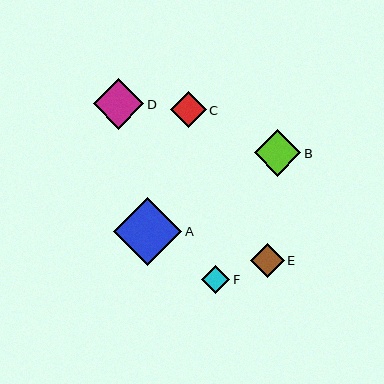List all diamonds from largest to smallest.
From largest to smallest: A, D, B, C, E, F.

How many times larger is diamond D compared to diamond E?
Diamond D is approximately 1.5 times the size of diamond E.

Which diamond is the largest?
Diamond A is the largest with a size of approximately 68 pixels.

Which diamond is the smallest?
Diamond F is the smallest with a size of approximately 28 pixels.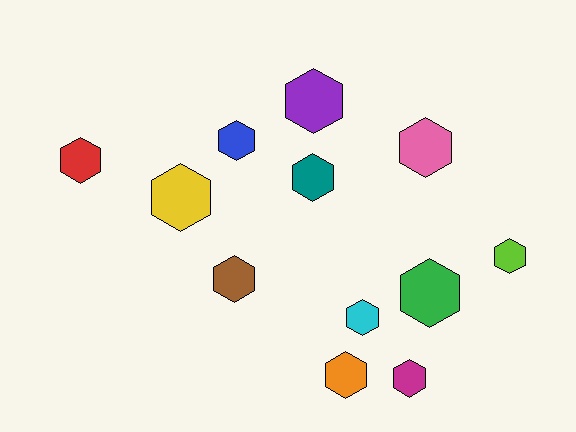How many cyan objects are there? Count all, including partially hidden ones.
There is 1 cyan object.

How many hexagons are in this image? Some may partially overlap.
There are 12 hexagons.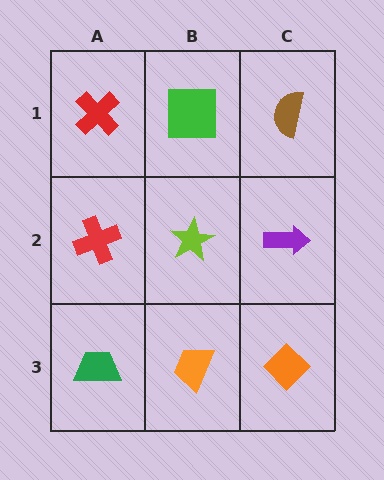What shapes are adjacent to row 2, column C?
A brown semicircle (row 1, column C), an orange diamond (row 3, column C), a lime star (row 2, column B).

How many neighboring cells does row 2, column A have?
3.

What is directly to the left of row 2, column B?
A red cross.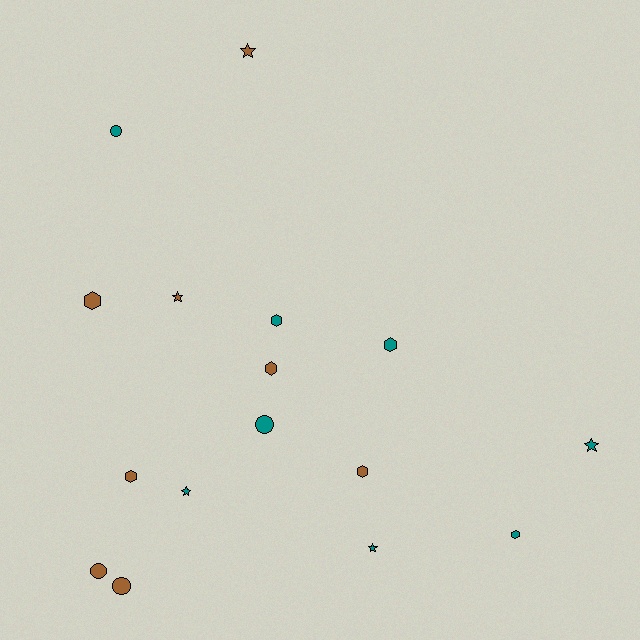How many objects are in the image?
There are 16 objects.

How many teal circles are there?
There are 2 teal circles.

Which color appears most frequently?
Brown, with 8 objects.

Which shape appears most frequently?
Hexagon, with 7 objects.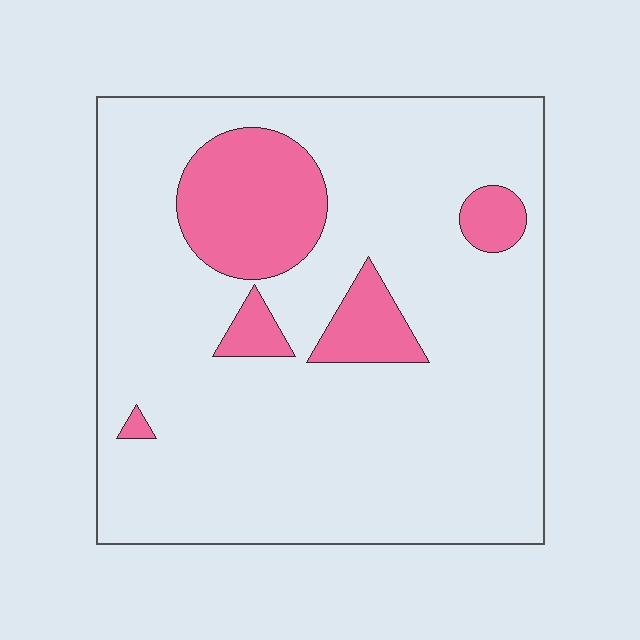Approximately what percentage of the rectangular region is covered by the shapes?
Approximately 15%.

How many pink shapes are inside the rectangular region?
5.